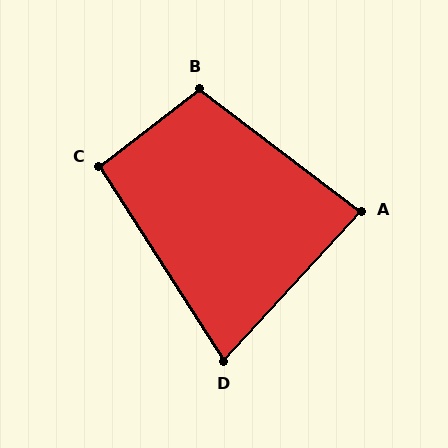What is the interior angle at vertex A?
Approximately 85 degrees (acute).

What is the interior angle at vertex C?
Approximately 95 degrees (obtuse).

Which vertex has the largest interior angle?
B, at approximately 105 degrees.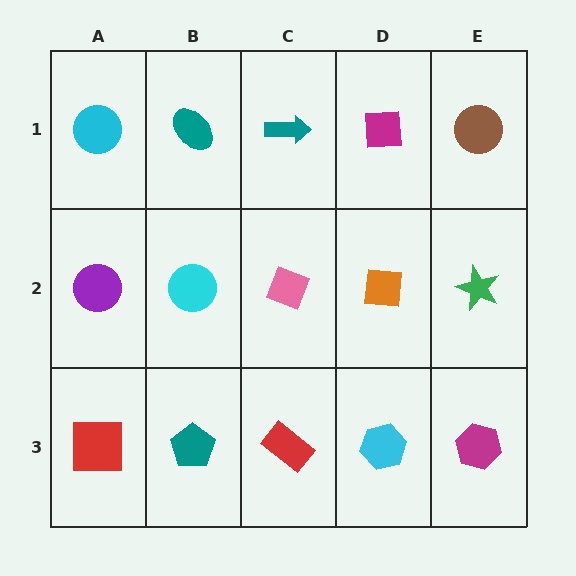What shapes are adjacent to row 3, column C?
A pink diamond (row 2, column C), a teal pentagon (row 3, column B), a cyan hexagon (row 3, column D).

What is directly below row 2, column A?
A red square.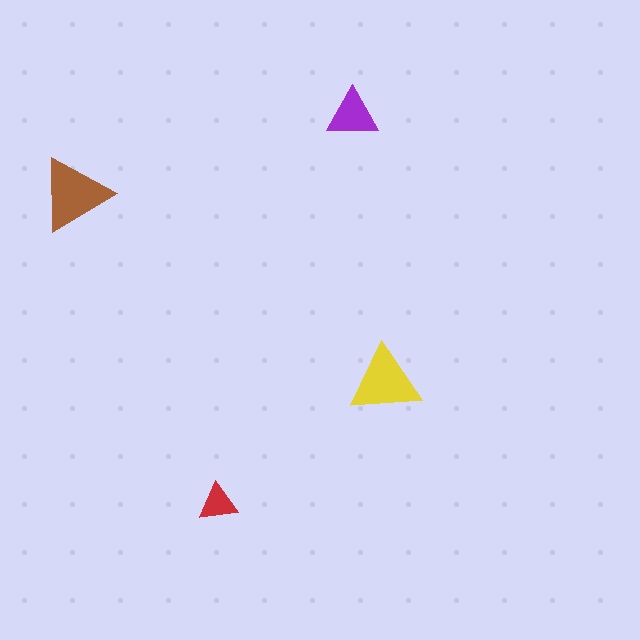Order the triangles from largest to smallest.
the brown one, the yellow one, the purple one, the red one.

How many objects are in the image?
There are 4 objects in the image.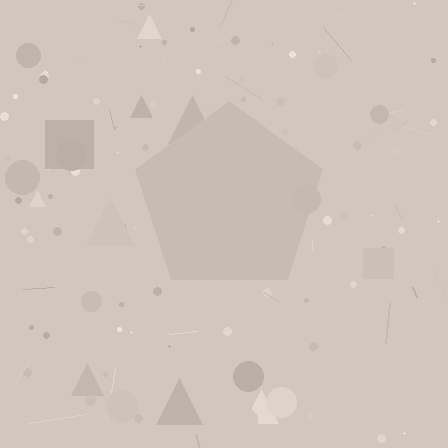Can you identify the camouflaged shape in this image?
The camouflaged shape is a pentagon.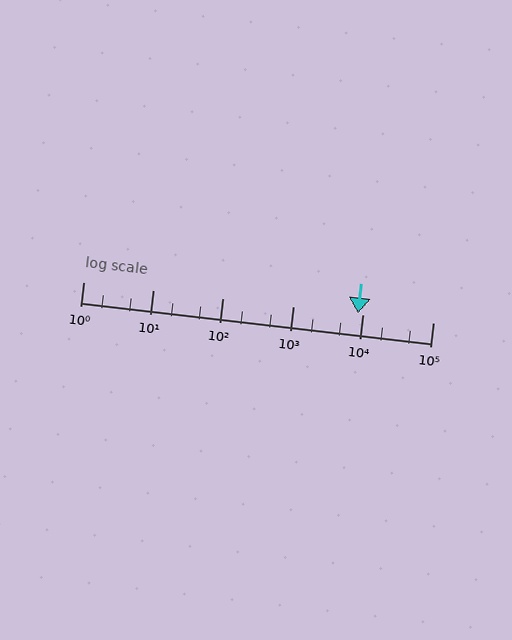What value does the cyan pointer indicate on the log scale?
The pointer indicates approximately 8600.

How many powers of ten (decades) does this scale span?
The scale spans 5 decades, from 1 to 100000.